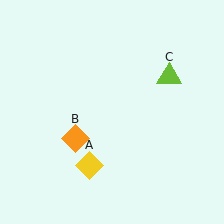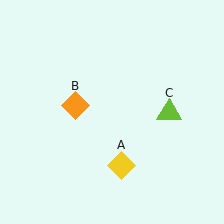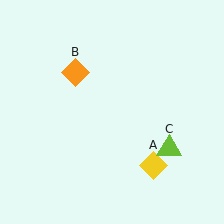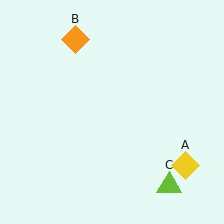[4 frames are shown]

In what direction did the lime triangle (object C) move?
The lime triangle (object C) moved down.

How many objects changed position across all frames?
3 objects changed position: yellow diamond (object A), orange diamond (object B), lime triangle (object C).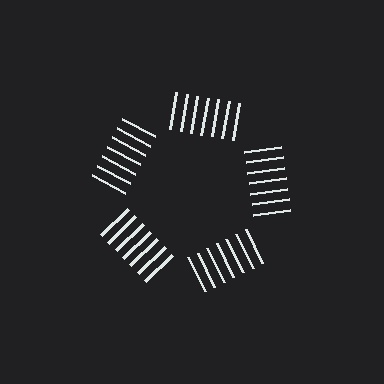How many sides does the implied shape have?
5 sides — the line-ends trace a pentagon.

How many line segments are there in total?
35 — 7 along each of the 5 edges.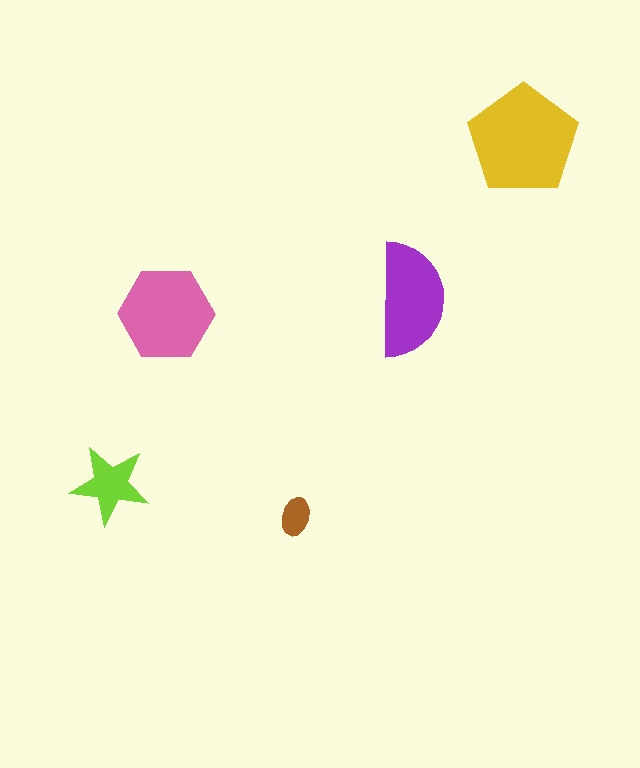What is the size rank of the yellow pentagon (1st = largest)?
1st.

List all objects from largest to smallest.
The yellow pentagon, the pink hexagon, the purple semicircle, the lime star, the brown ellipse.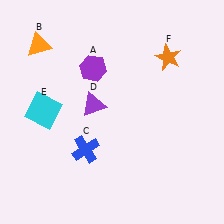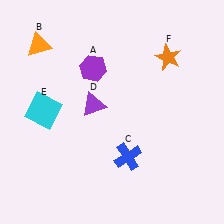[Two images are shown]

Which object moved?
The blue cross (C) moved right.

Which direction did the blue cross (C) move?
The blue cross (C) moved right.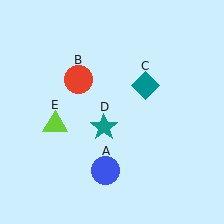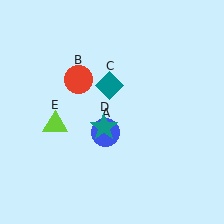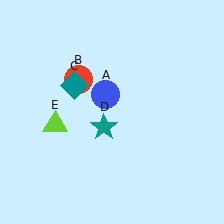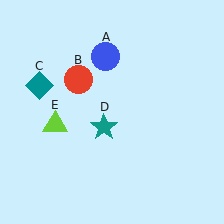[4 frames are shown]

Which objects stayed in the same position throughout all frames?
Red circle (object B) and teal star (object D) and lime triangle (object E) remained stationary.